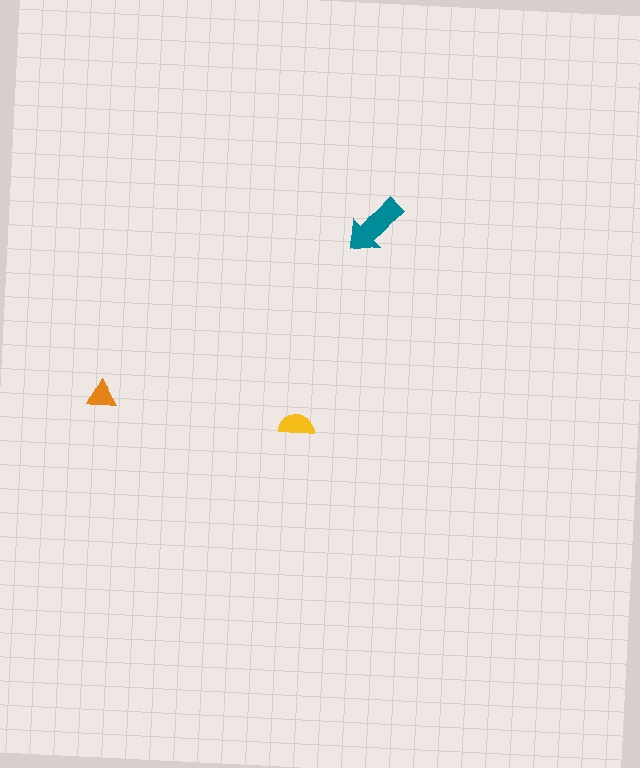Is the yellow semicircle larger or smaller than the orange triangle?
Larger.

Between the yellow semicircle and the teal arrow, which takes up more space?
The teal arrow.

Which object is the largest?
The teal arrow.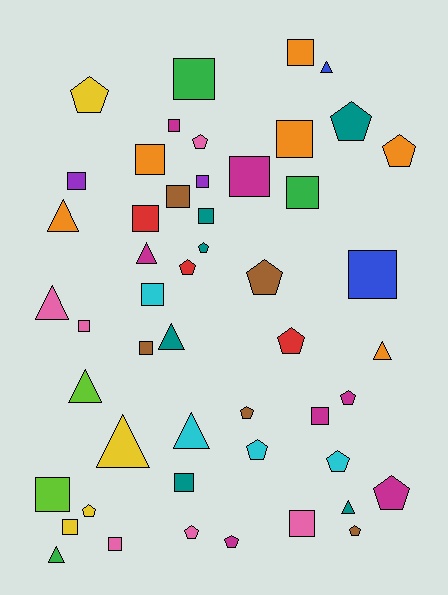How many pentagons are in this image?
There are 17 pentagons.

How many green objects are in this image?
There are 3 green objects.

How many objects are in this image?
There are 50 objects.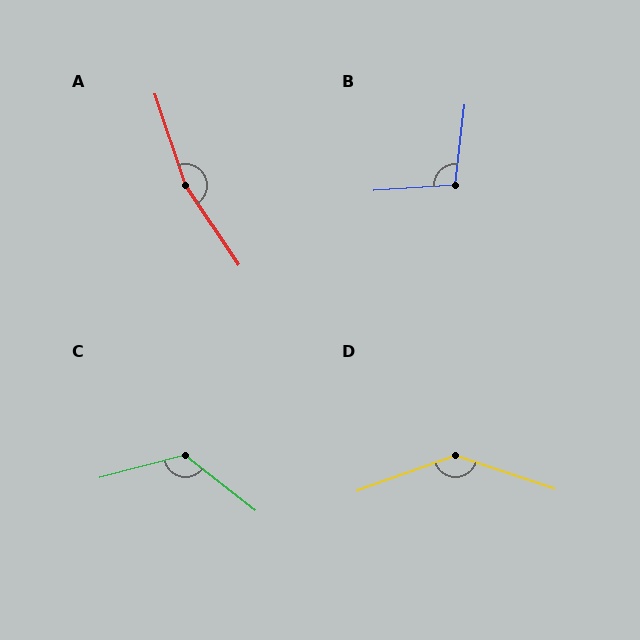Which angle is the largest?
A, at approximately 164 degrees.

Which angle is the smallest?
B, at approximately 100 degrees.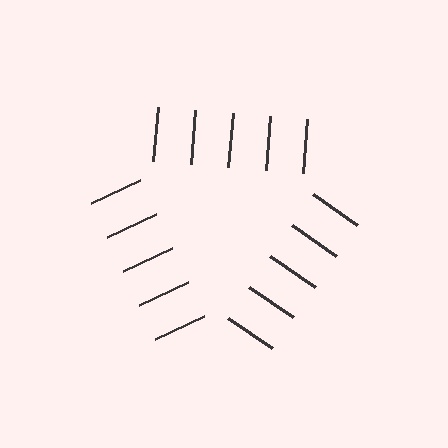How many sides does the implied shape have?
3 sides — the line-ends trace a triangle.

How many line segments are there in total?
15 — 5 along each of the 3 edges.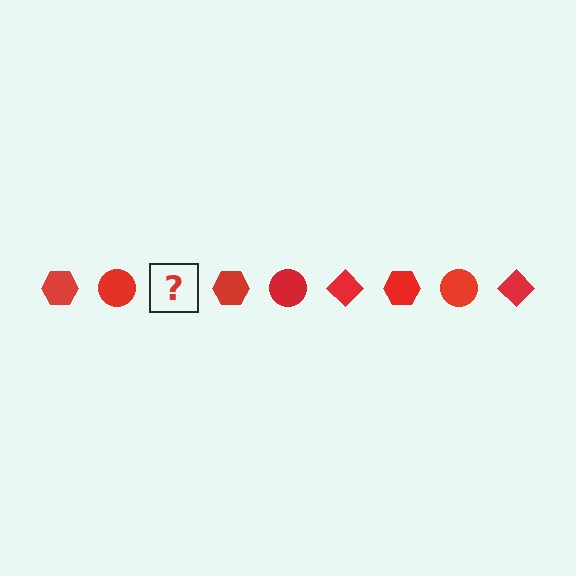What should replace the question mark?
The question mark should be replaced with a red diamond.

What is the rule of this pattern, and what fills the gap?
The rule is that the pattern cycles through hexagon, circle, diamond shapes in red. The gap should be filled with a red diamond.